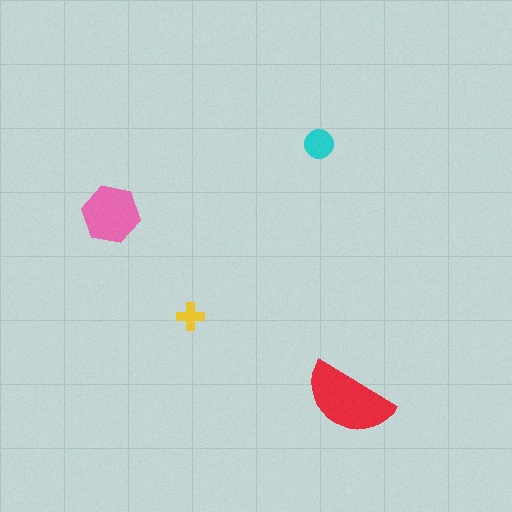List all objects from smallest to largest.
The yellow cross, the cyan circle, the pink hexagon, the red semicircle.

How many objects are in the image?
There are 4 objects in the image.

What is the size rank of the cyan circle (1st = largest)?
3rd.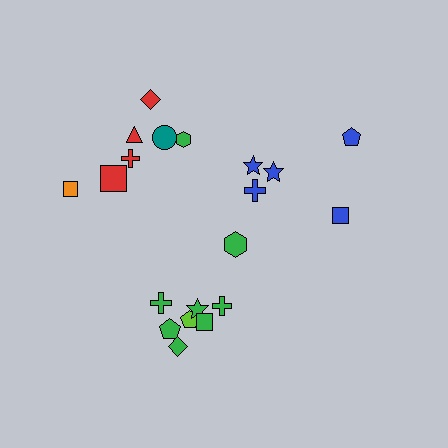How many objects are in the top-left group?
There are 7 objects.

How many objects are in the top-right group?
There are 5 objects.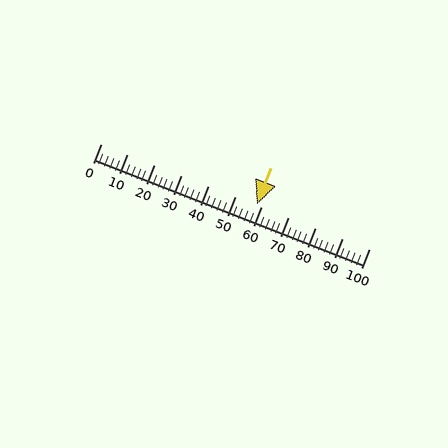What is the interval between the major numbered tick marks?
The major tick marks are spaced 10 units apart.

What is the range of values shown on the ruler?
The ruler shows values from 0 to 100.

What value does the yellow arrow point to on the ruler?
The yellow arrow points to approximately 58.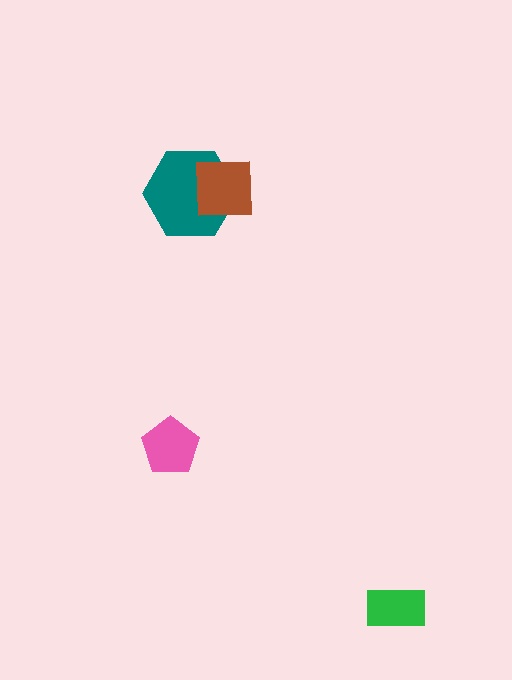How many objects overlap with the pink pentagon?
0 objects overlap with the pink pentagon.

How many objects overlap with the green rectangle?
0 objects overlap with the green rectangle.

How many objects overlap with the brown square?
1 object overlaps with the brown square.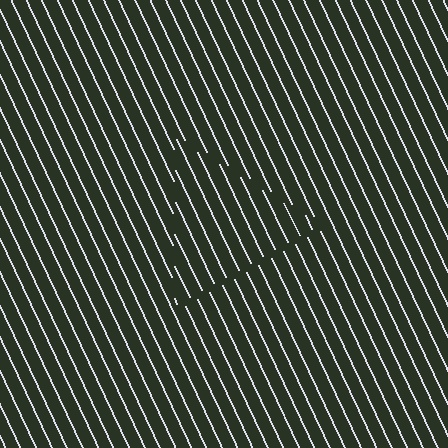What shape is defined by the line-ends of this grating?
An illusory triangle. The interior of the shape contains the same grating, shifted by half a period — the contour is defined by the phase discontinuity where line-ends from the inner and outer gratings abut.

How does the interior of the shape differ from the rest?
The interior of the shape contains the same grating, shifted by half a period — the contour is defined by the phase discontinuity where line-ends from the inner and outer gratings abut.